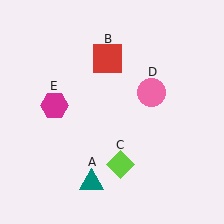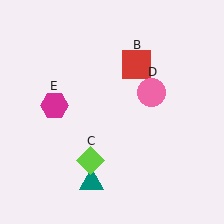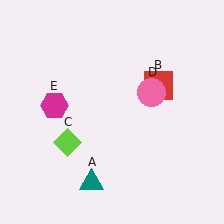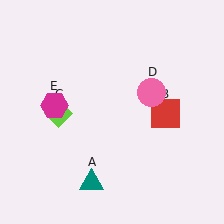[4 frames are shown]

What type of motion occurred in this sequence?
The red square (object B), lime diamond (object C) rotated clockwise around the center of the scene.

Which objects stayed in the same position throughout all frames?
Teal triangle (object A) and pink circle (object D) and magenta hexagon (object E) remained stationary.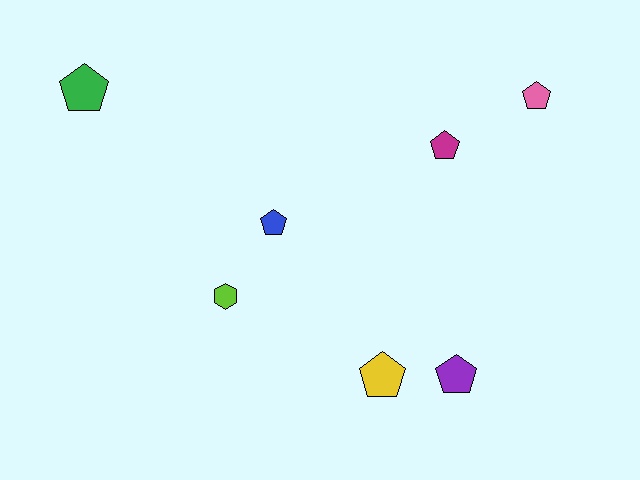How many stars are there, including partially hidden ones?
There are no stars.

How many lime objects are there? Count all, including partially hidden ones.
There is 1 lime object.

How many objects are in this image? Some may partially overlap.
There are 7 objects.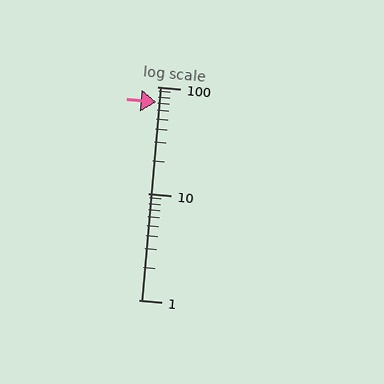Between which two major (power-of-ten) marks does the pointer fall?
The pointer is between 10 and 100.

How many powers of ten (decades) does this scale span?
The scale spans 2 decades, from 1 to 100.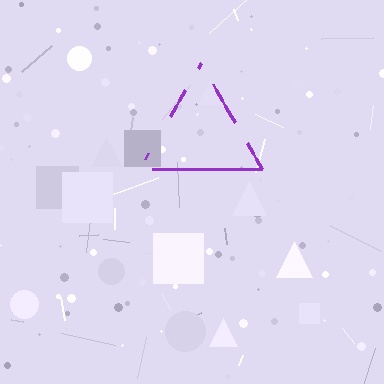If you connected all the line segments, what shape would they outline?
They would outline a triangle.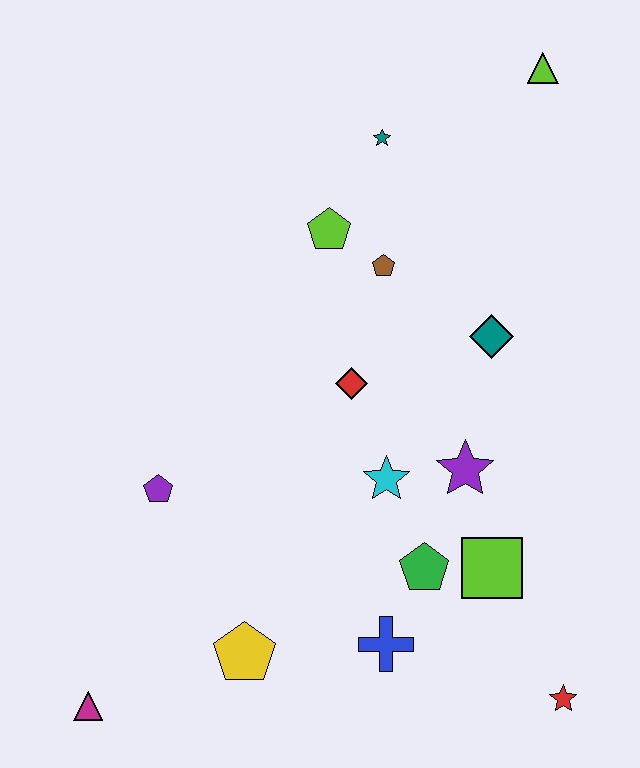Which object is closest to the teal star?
The lime pentagon is closest to the teal star.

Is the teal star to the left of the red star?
Yes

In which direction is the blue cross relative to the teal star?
The blue cross is below the teal star.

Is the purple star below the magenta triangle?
No